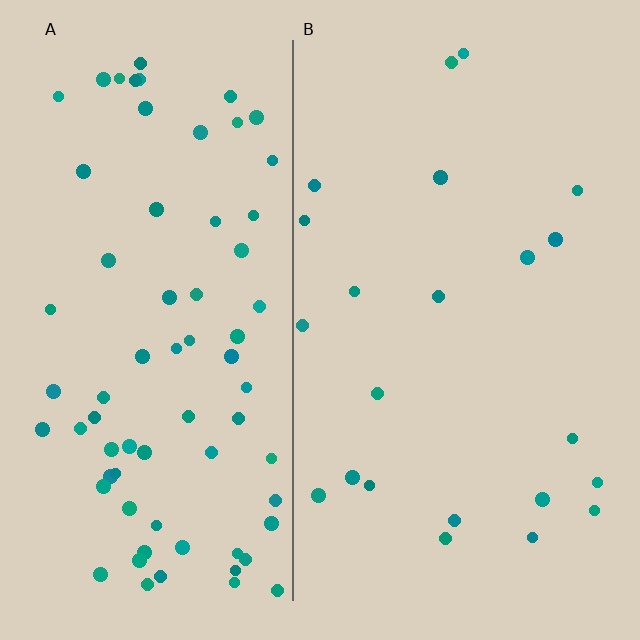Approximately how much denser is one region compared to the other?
Approximately 3.3× — region A over region B.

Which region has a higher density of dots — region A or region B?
A (the left).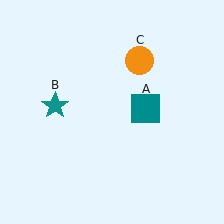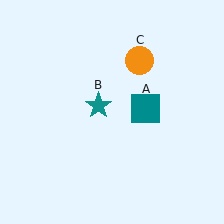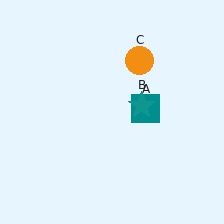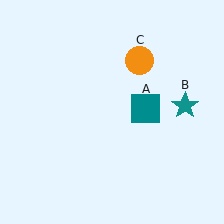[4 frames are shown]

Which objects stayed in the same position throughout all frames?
Teal square (object A) and orange circle (object C) remained stationary.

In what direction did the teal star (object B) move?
The teal star (object B) moved right.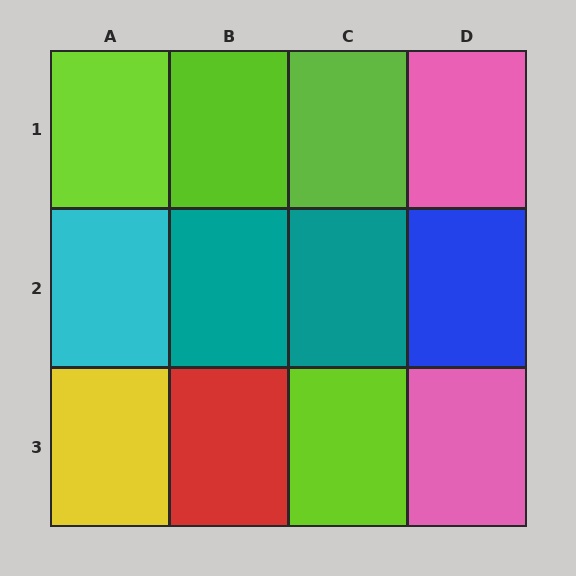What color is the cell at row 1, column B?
Lime.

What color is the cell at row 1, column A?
Lime.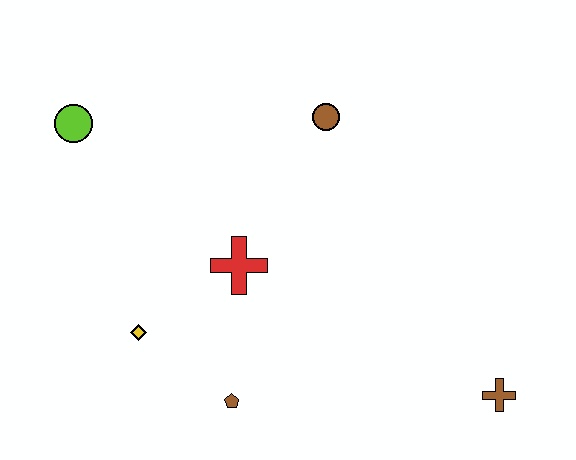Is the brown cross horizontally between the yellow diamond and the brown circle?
No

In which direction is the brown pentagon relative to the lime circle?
The brown pentagon is below the lime circle.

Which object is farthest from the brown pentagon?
The lime circle is farthest from the brown pentagon.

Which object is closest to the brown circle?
The red cross is closest to the brown circle.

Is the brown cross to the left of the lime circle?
No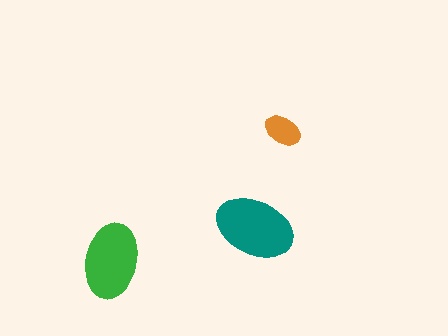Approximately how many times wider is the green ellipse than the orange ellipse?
About 2 times wider.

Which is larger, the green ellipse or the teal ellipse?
The teal one.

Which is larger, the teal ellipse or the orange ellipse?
The teal one.